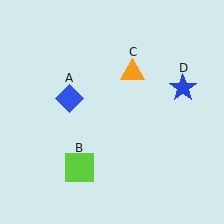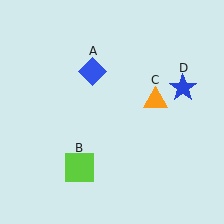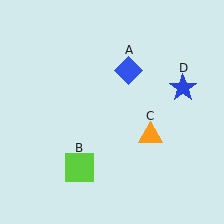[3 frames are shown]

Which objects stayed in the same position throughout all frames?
Lime square (object B) and blue star (object D) remained stationary.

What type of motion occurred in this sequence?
The blue diamond (object A), orange triangle (object C) rotated clockwise around the center of the scene.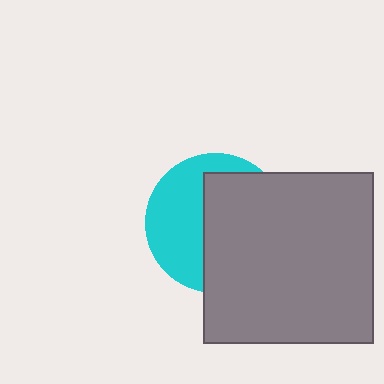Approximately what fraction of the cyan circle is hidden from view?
Roughly 56% of the cyan circle is hidden behind the gray square.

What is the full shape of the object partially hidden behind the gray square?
The partially hidden object is a cyan circle.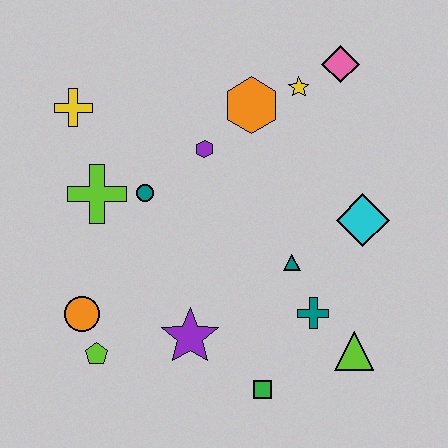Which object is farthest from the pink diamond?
The lime pentagon is farthest from the pink diamond.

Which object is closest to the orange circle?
The lime pentagon is closest to the orange circle.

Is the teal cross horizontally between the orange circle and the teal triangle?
No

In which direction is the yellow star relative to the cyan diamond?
The yellow star is above the cyan diamond.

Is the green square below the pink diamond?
Yes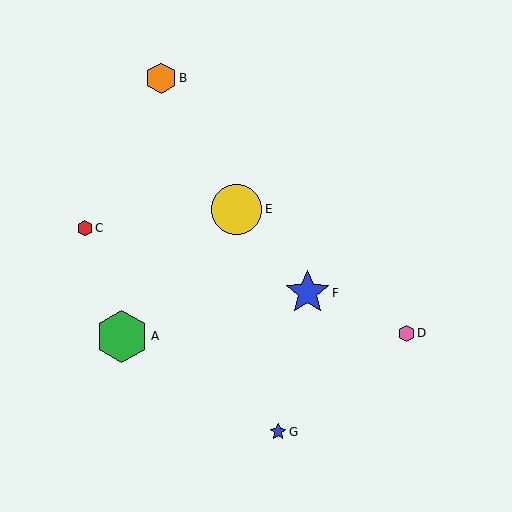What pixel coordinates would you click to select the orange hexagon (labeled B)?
Click at (161, 78) to select the orange hexagon B.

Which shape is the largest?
The green hexagon (labeled A) is the largest.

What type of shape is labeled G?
Shape G is a blue star.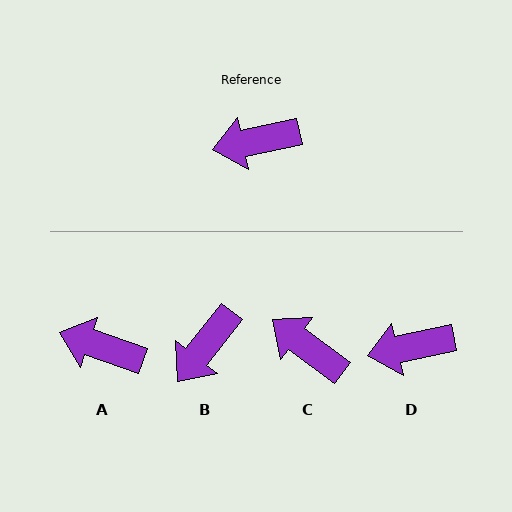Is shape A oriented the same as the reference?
No, it is off by about 31 degrees.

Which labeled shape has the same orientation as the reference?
D.